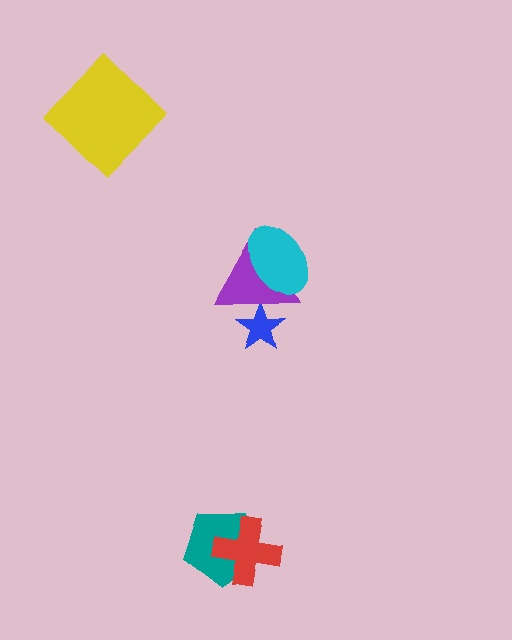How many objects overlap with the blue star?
1 object overlaps with the blue star.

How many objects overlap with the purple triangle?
2 objects overlap with the purple triangle.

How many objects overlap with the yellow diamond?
0 objects overlap with the yellow diamond.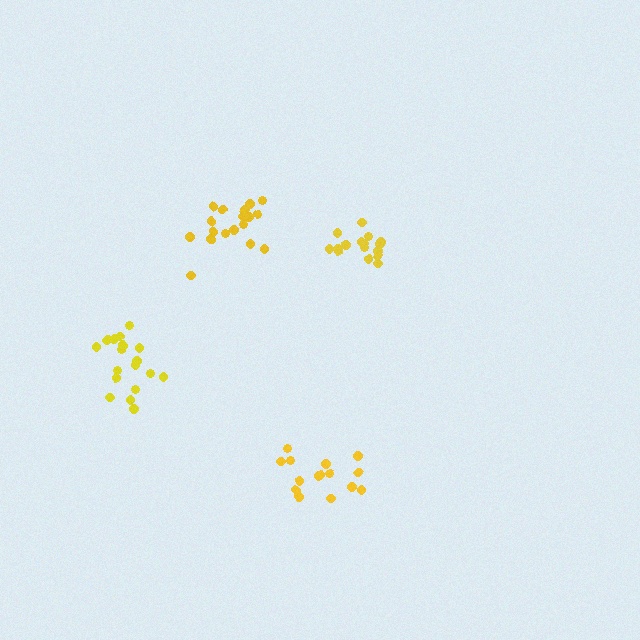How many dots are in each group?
Group 1: 18 dots, Group 2: 15 dots, Group 3: 19 dots, Group 4: 16 dots (68 total).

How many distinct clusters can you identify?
There are 4 distinct clusters.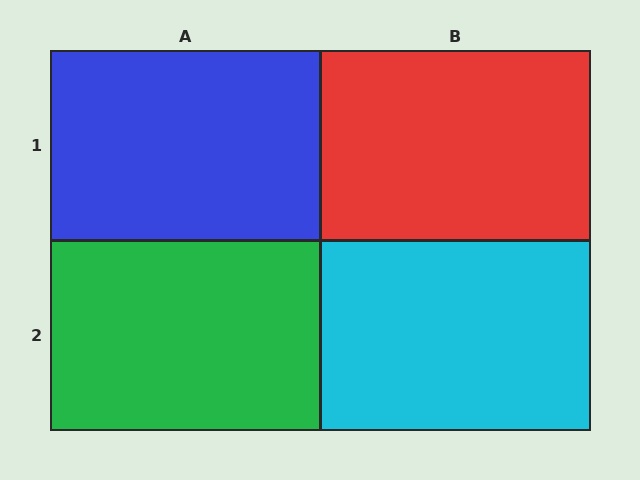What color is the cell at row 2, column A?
Green.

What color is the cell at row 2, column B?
Cyan.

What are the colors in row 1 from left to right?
Blue, red.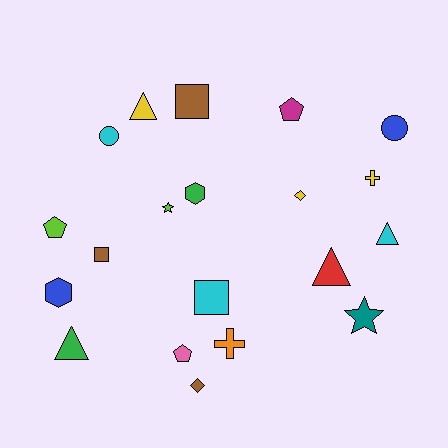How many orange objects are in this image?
There is 1 orange object.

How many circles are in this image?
There are 2 circles.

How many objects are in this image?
There are 20 objects.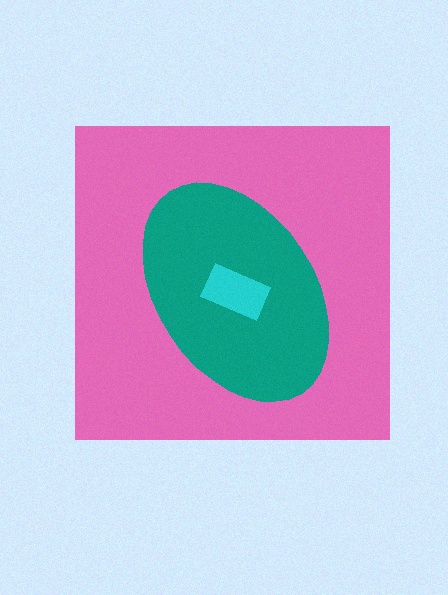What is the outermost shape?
The pink square.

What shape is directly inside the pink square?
The teal ellipse.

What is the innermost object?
The cyan rectangle.